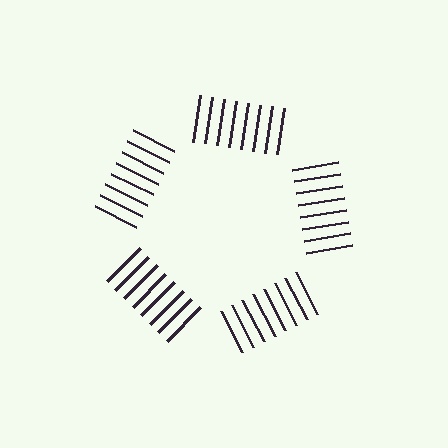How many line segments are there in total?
40 — 8 along each of the 5 edges.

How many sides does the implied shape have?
5 sides — the line-ends trace a pentagon.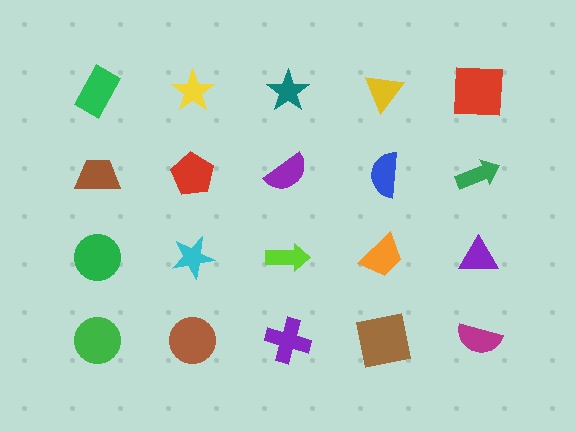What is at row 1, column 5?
A red square.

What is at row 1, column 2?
A yellow star.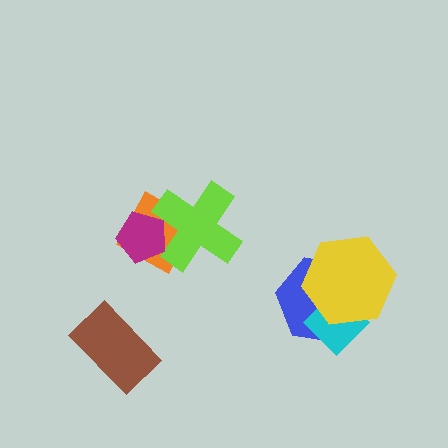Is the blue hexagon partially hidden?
Yes, it is partially covered by another shape.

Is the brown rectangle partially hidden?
No, no other shape covers it.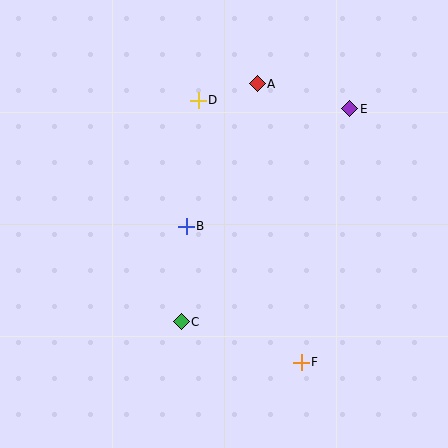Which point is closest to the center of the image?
Point B at (186, 226) is closest to the center.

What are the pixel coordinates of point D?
Point D is at (198, 100).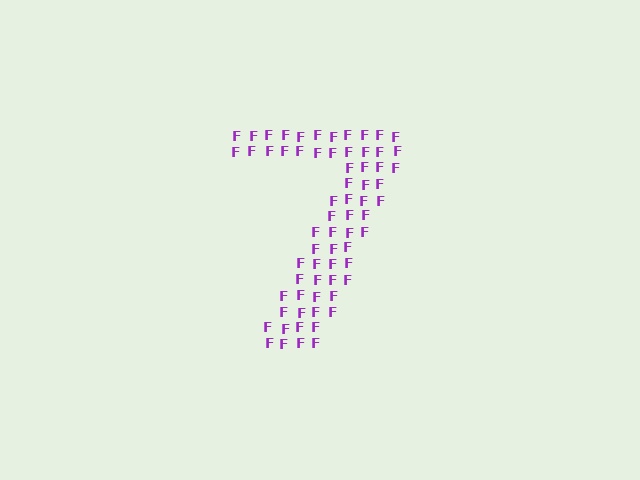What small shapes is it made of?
It is made of small letter F's.